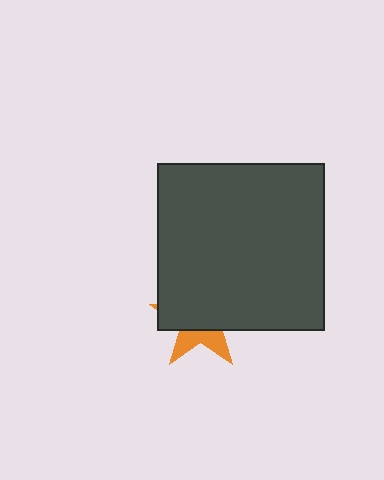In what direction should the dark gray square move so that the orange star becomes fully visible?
The dark gray square should move up. That is the shortest direction to clear the overlap and leave the orange star fully visible.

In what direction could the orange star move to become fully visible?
The orange star could move down. That would shift it out from behind the dark gray square entirely.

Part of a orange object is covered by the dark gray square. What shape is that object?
It is a star.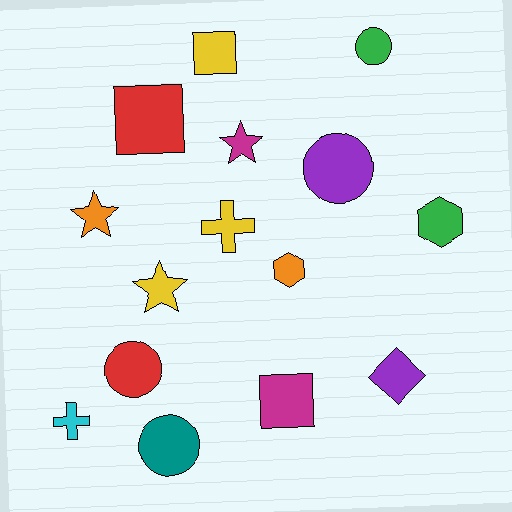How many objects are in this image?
There are 15 objects.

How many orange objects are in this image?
There are 2 orange objects.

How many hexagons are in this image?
There are 2 hexagons.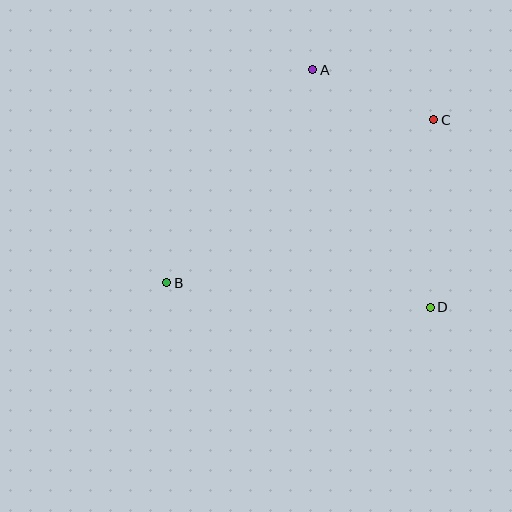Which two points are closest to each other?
Points A and C are closest to each other.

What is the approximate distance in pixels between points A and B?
The distance between A and B is approximately 258 pixels.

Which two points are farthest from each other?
Points B and C are farthest from each other.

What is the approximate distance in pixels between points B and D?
The distance between B and D is approximately 265 pixels.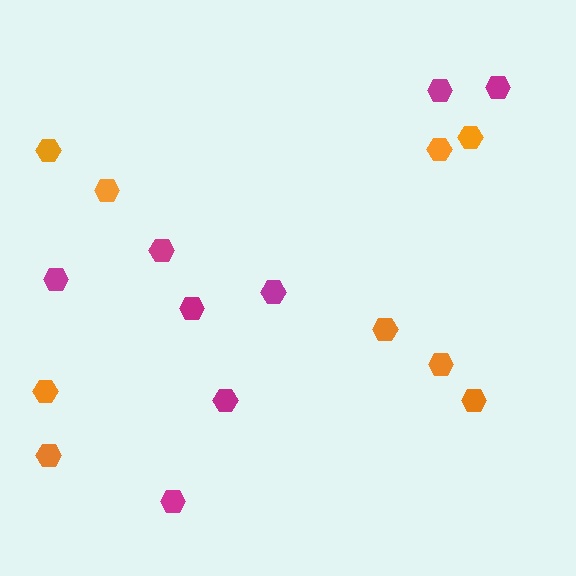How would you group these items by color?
There are 2 groups: one group of magenta hexagons (8) and one group of orange hexagons (9).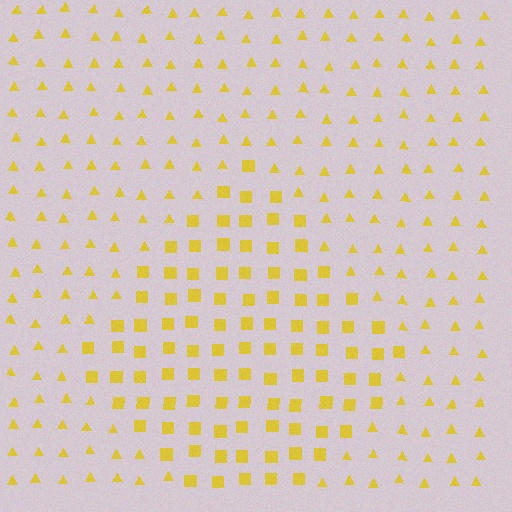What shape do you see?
I see a diamond.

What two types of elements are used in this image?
The image uses squares inside the diamond region and triangles outside it.